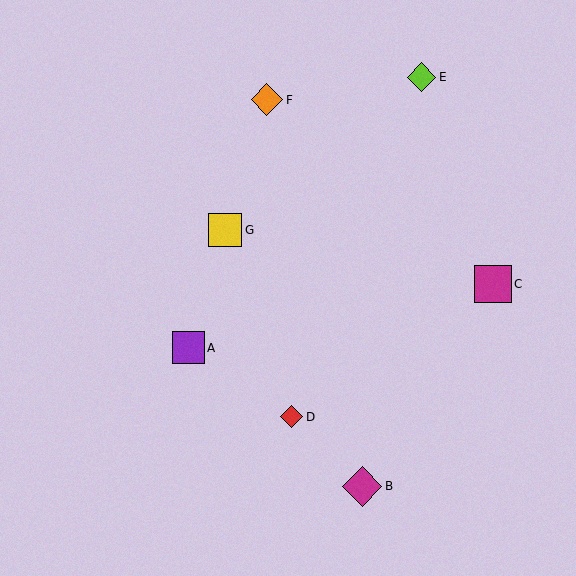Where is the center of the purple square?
The center of the purple square is at (189, 348).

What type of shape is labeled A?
Shape A is a purple square.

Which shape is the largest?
The magenta diamond (labeled B) is the largest.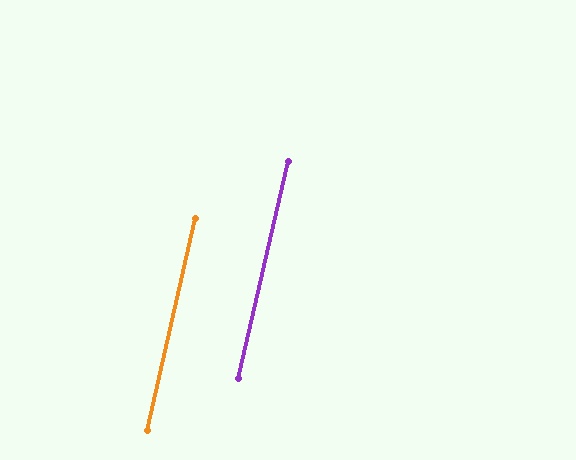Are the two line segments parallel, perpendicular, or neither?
Parallel — their directions differ by only 0.2°.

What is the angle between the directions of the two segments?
Approximately 0 degrees.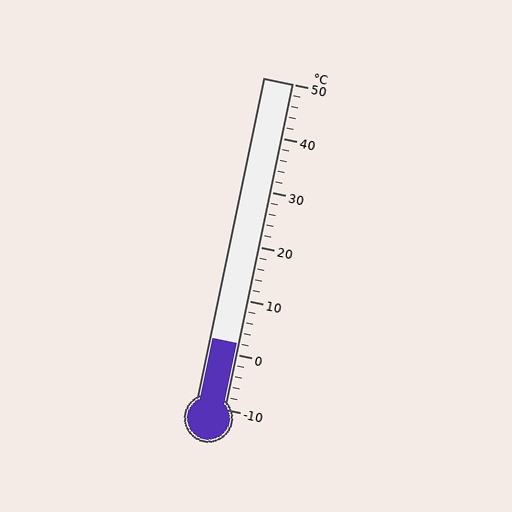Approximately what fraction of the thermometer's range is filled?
The thermometer is filled to approximately 20% of its range.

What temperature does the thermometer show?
The thermometer shows approximately 2°C.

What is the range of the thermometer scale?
The thermometer scale ranges from -10°C to 50°C.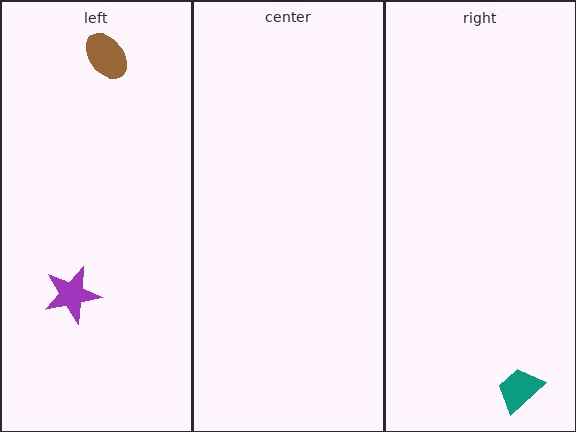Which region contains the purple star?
The left region.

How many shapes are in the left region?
2.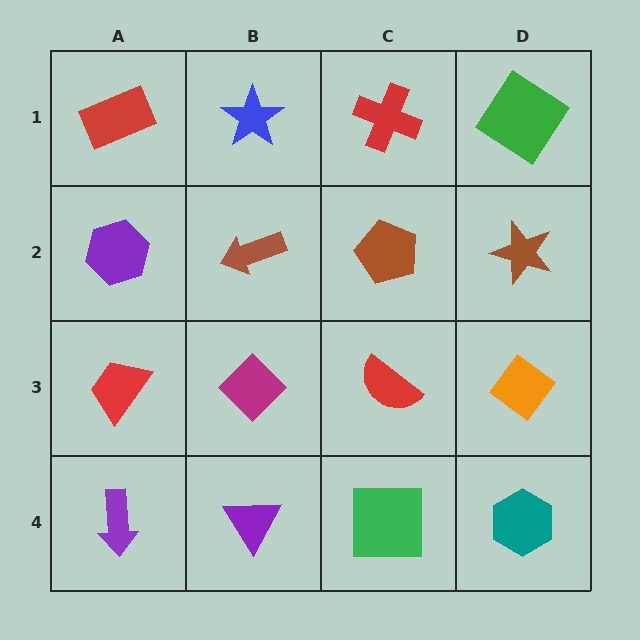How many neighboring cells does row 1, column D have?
2.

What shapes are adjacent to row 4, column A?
A red trapezoid (row 3, column A), a purple triangle (row 4, column B).